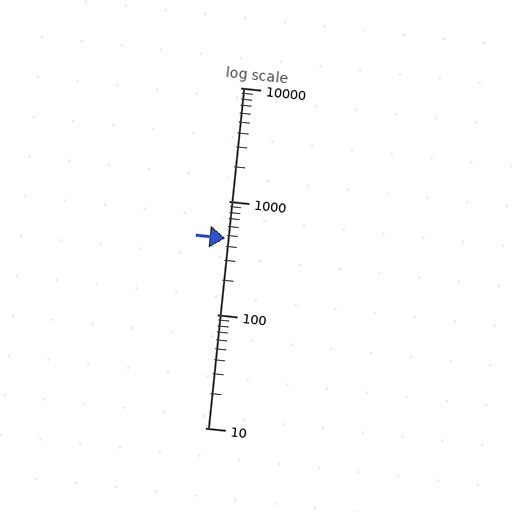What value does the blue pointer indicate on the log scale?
The pointer indicates approximately 470.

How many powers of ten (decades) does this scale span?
The scale spans 3 decades, from 10 to 10000.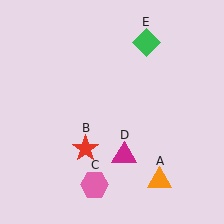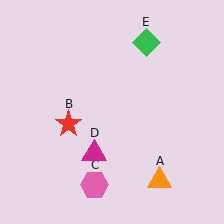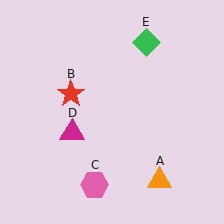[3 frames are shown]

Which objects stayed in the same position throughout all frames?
Orange triangle (object A) and pink hexagon (object C) and green diamond (object E) remained stationary.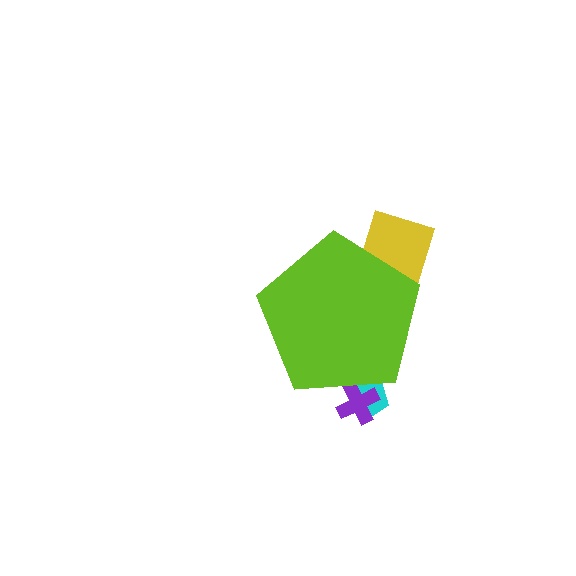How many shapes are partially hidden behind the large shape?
3 shapes are partially hidden.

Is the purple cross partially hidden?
Yes, the purple cross is partially hidden behind the lime pentagon.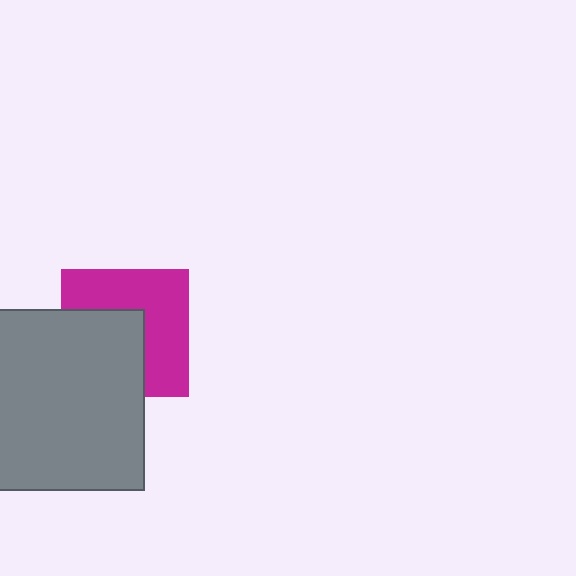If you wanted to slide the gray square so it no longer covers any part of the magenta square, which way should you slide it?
Slide it toward the lower-left — that is the most direct way to separate the two shapes.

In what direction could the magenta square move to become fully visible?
The magenta square could move toward the upper-right. That would shift it out from behind the gray square entirely.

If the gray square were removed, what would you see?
You would see the complete magenta square.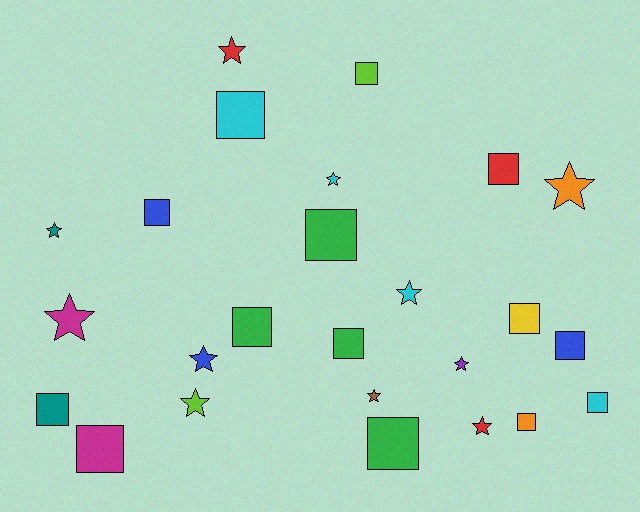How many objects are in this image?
There are 25 objects.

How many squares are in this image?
There are 14 squares.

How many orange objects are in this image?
There are 2 orange objects.